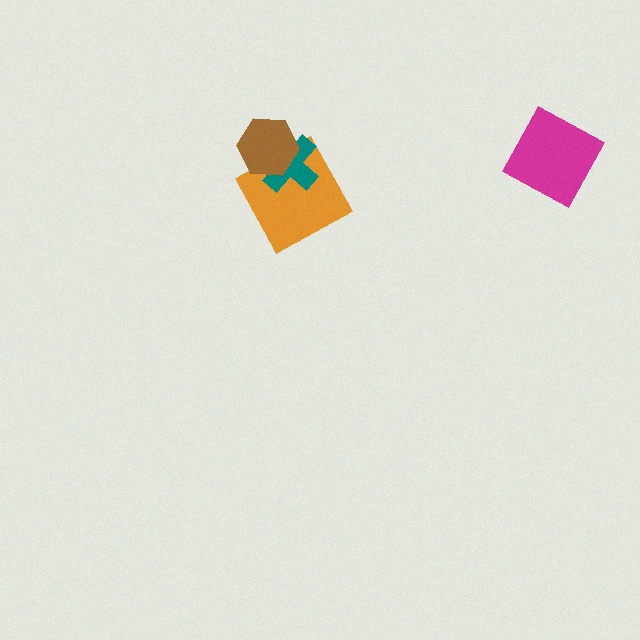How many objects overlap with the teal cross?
2 objects overlap with the teal cross.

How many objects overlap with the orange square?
2 objects overlap with the orange square.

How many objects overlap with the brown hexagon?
2 objects overlap with the brown hexagon.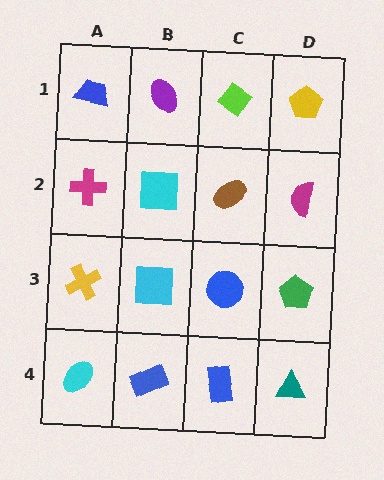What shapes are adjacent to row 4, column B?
A cyan square (row 3, column B), a cyan ellipse (row 4, column A), a blue rectangle (row 4, column C).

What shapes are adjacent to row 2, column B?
A purple ellipse (row 1, column B), a cyan square (row 3, column B), a magenta cross (row 2, column A), a brown ellipse (row 2, column C).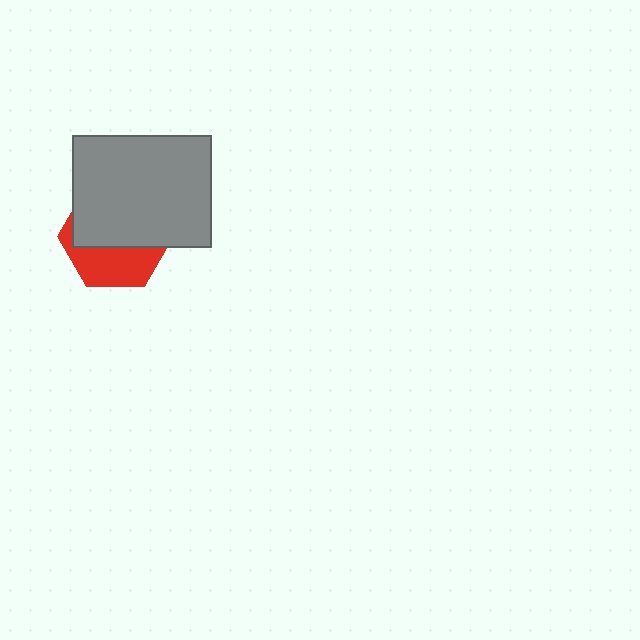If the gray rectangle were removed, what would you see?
You would see the complete red hexagon.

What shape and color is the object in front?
The object in front is a gray rectangle.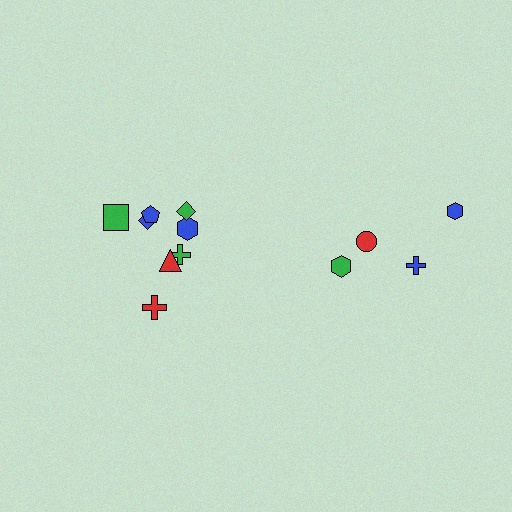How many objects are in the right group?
There are 4 objects.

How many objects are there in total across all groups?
There are 12 objects.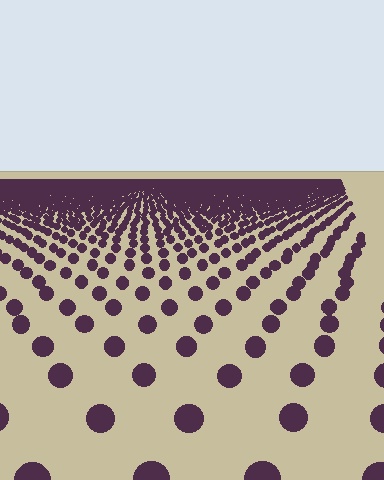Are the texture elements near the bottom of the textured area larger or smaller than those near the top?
Larger. Near the bottom, elements are closer to the viewer and appear at a bigger on-screen size.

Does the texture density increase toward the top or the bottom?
Density increases toward the top.